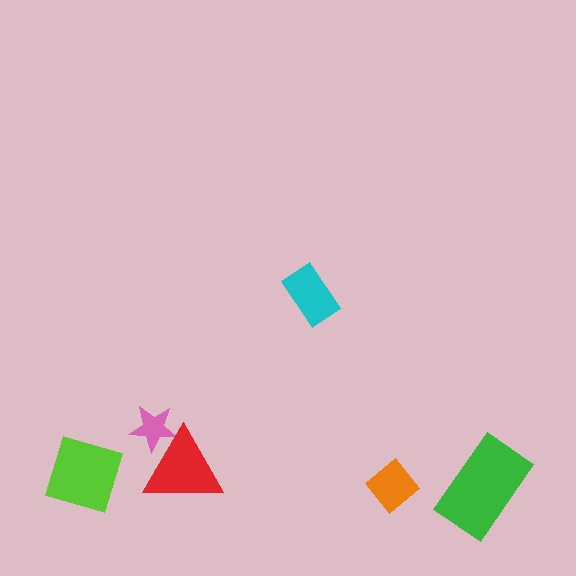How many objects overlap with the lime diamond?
0 objects overlap with the lime diamond.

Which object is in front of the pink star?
The red triangle is in front of the pink star.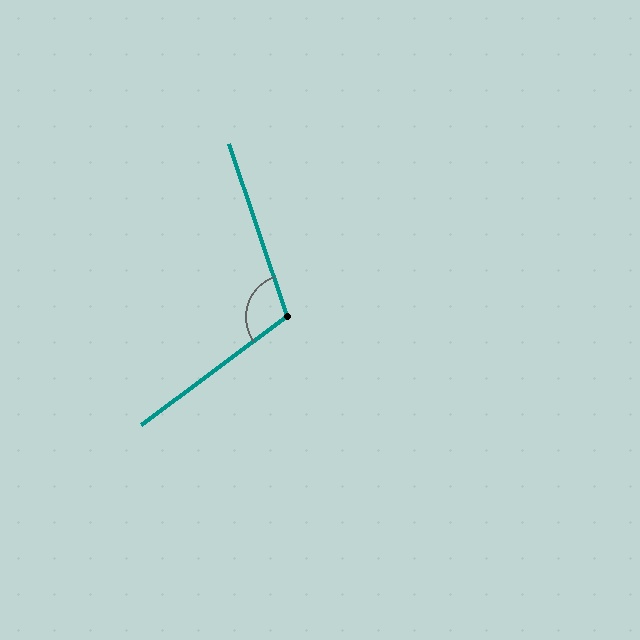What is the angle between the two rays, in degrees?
Approximately 108 degrees.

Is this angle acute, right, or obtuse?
It is obtuse.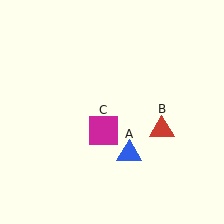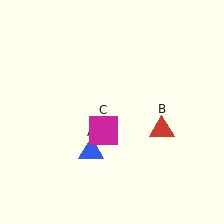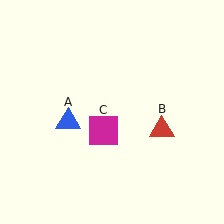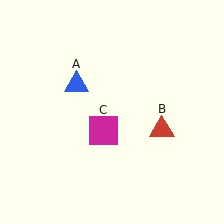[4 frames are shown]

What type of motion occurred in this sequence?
The blue triangle (object A) rotated clockwise around the center of the scene.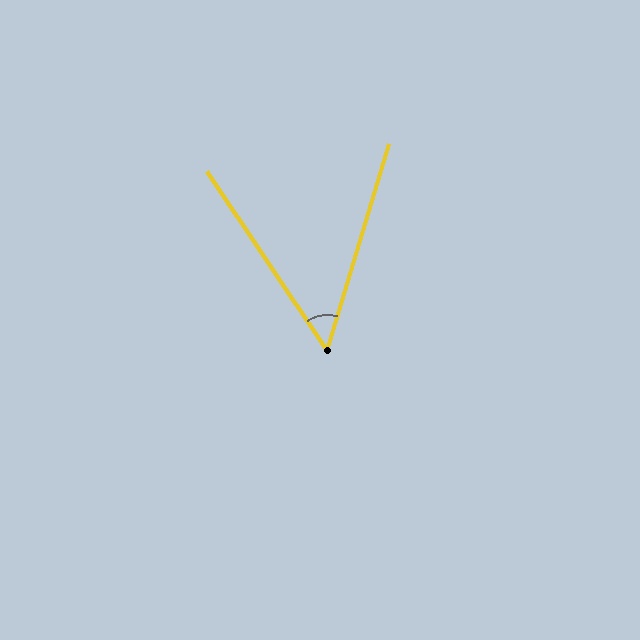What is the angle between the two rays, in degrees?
Approximately 51 degrees.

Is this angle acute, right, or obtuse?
It is acute.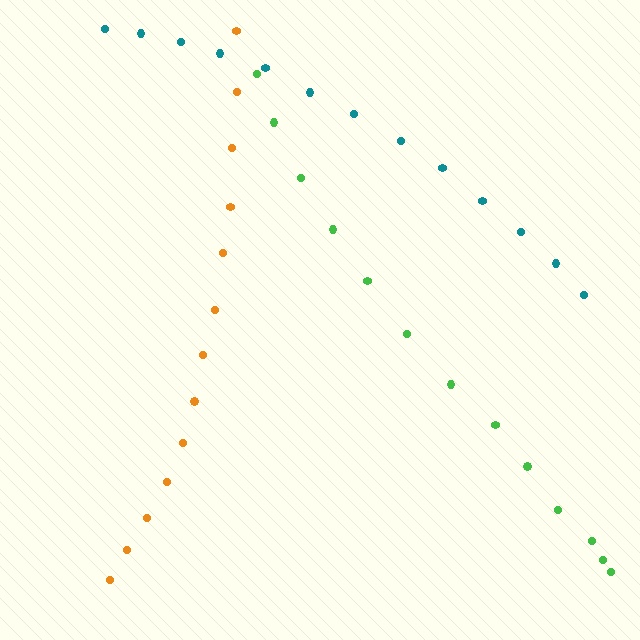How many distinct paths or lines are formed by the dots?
There are 3 distinct paths.